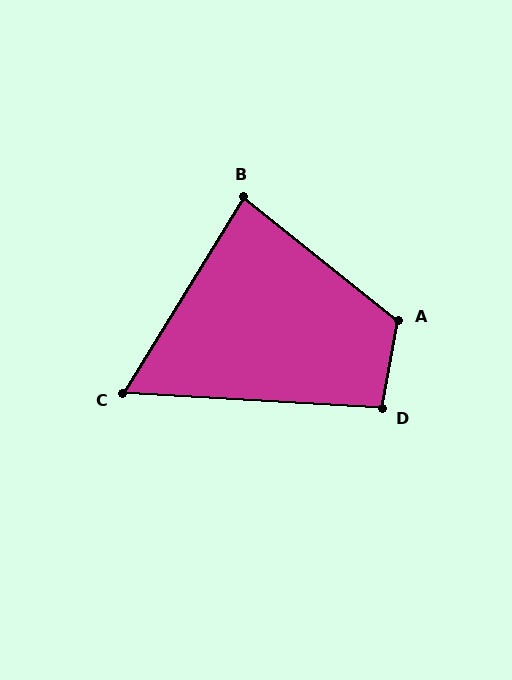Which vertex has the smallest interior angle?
C, at approximately 62 degrees.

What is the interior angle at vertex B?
Approximately 83 degrees (acute).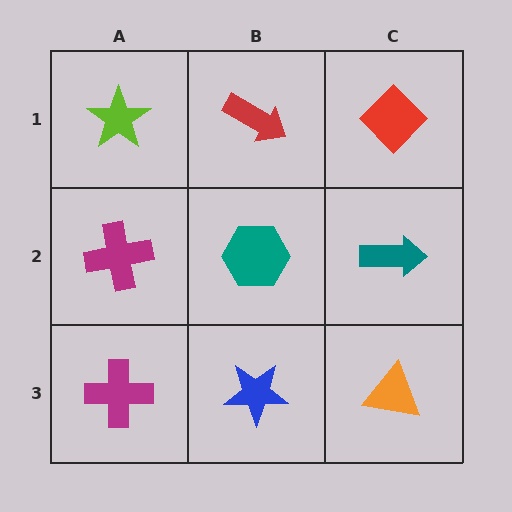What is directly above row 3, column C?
A teal arrow.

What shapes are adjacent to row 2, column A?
A lime star (row 1, column A), a magenta cross (row 3, column A), a teal hexagon (row 2, column B).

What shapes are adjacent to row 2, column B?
A red arrow (row 1, column B), a blue star (row 3, column B), a magenta cross (row 2, column A), a teal arrow (row 2, column C).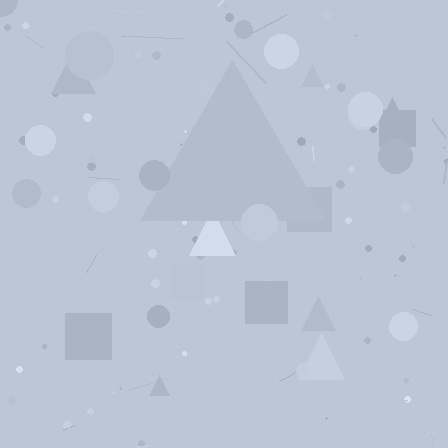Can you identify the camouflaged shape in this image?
The camouflaged shape is a triangle.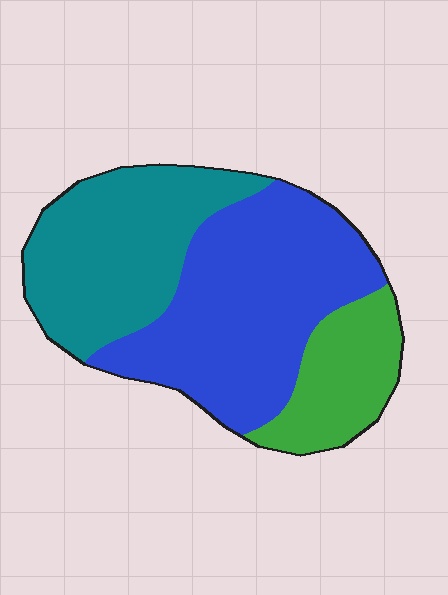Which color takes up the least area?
Green, at roughly 20%.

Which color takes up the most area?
Blue, at roughly 45%.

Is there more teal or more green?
Teal.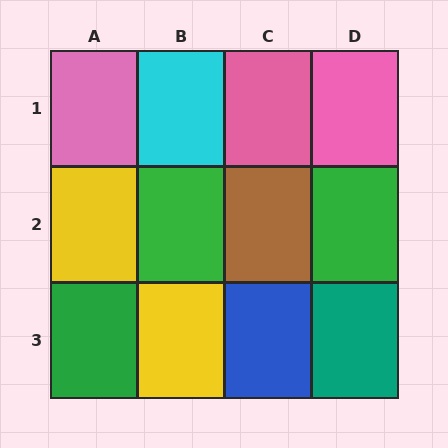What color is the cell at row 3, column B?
Yellow.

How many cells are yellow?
2 cells are yellow.